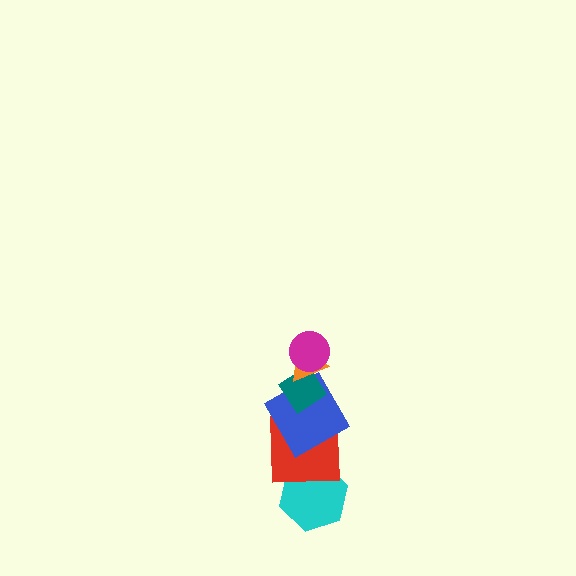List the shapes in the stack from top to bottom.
From top to bottom: the magenta circle, the orange triangle, the teal diamond, the blue square, the red square, the cyan hexagon.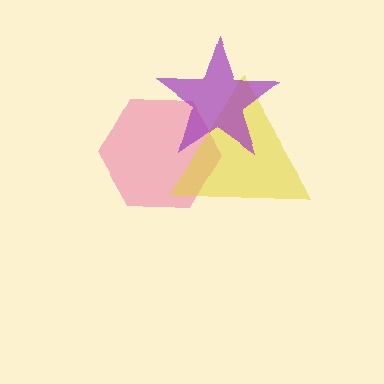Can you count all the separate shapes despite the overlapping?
Yes, there are 3 separate shapes.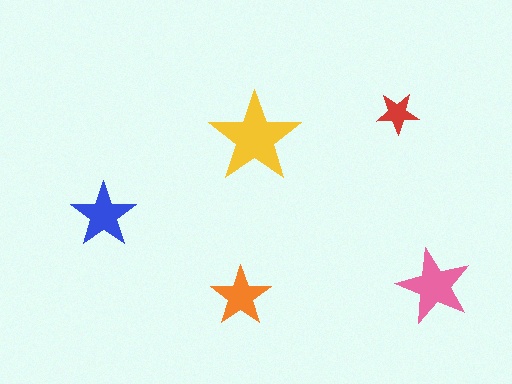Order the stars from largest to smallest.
the yellow one, the pink one, the blue one, the orange one, the red one.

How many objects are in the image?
There are 5 objects in the image.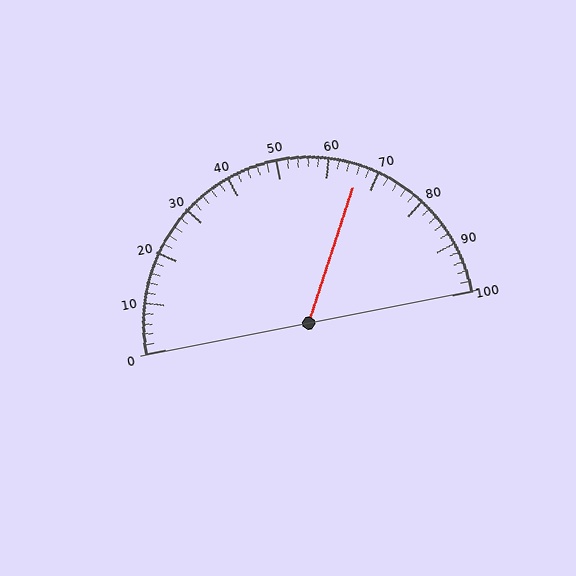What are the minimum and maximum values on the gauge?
The gauge ranges from 0 to 100.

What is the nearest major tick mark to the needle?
The nearest major tick mark is 70.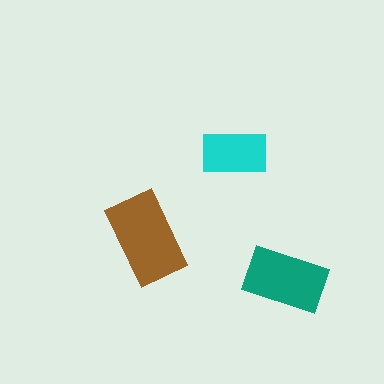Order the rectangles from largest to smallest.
the brown one, the teal one, the cyan one.